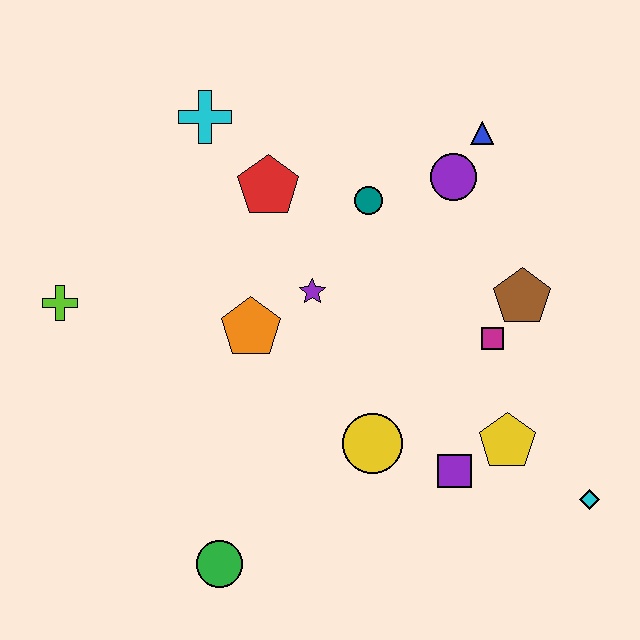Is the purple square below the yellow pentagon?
Yes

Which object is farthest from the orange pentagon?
The cyan diamond is farthest from the orange pentagon.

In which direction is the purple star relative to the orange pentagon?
The purple star is to the right of the orange pentagon.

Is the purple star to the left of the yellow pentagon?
Yes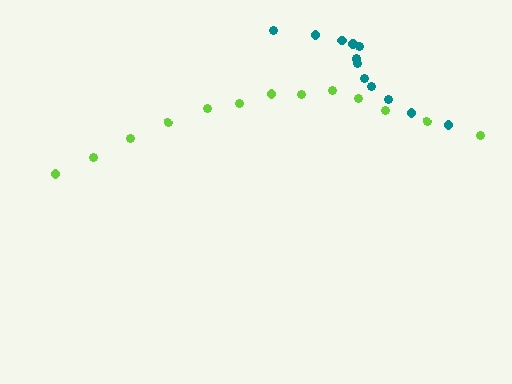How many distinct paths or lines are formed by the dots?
There are 2 distinct paths.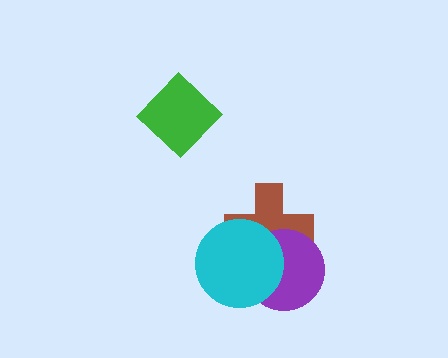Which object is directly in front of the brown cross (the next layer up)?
The purple circle is directly in front of the brown cross.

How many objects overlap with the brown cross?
2 objects overlap with the brown cross.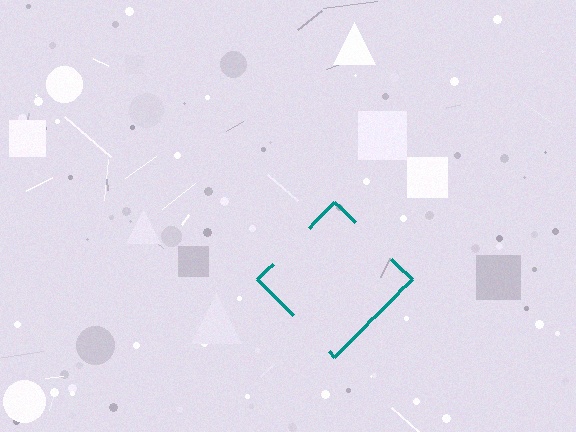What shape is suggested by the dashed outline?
The dashed outline suggests a diamond.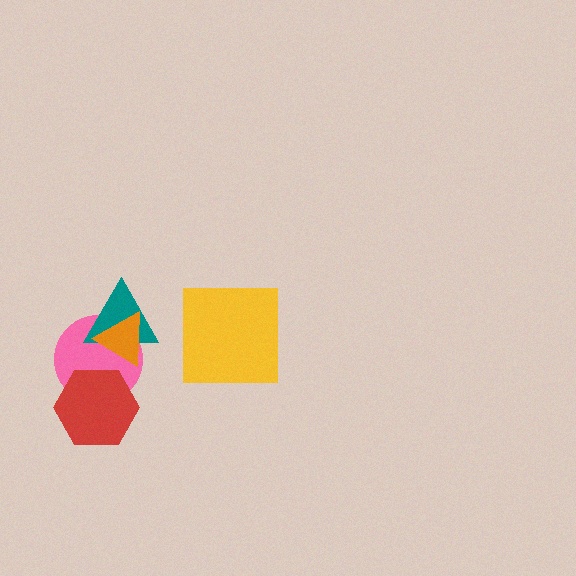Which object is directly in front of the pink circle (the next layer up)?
The red hexagon is directly in front of the pink circle.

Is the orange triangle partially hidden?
No, no other shape covers it.